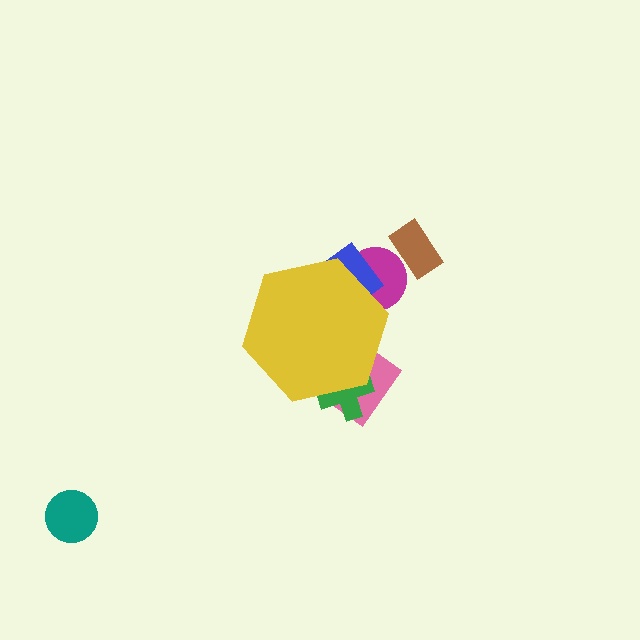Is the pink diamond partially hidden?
Yes, the pink diamond is partially hidden behind the yellow hexagon.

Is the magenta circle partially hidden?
Yes, the magenta circle is partially hidden behind the yellow hexagon.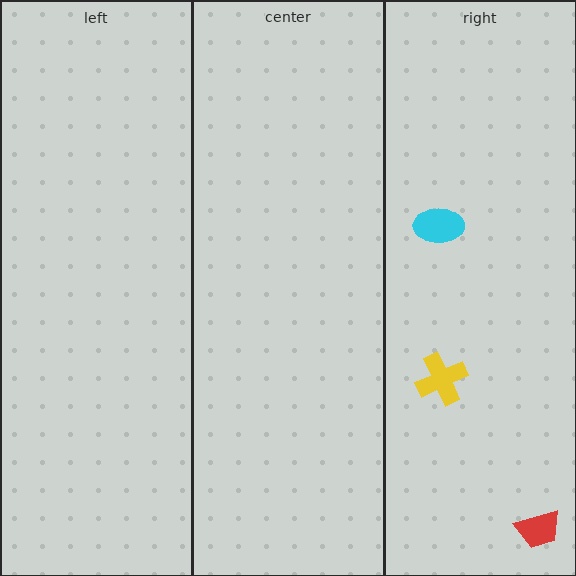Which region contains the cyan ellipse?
The right region.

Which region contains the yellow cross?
The right region.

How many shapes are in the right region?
3.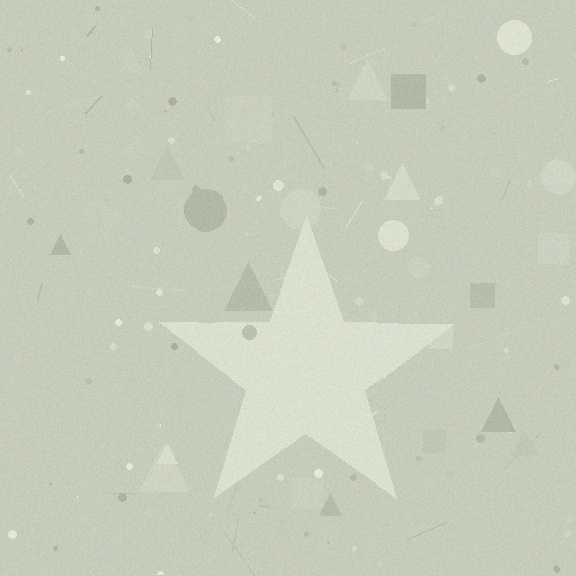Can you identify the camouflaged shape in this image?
The camouflaged shape is a star.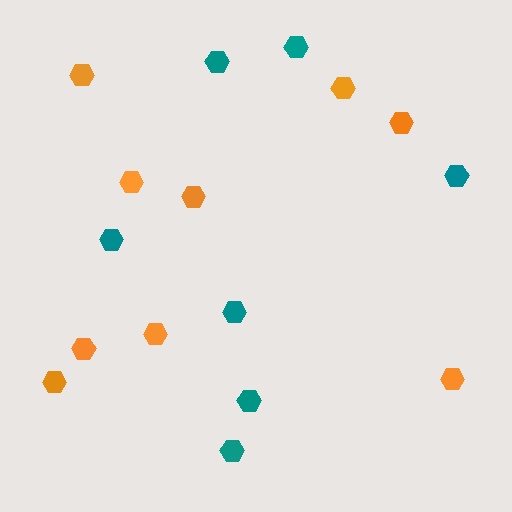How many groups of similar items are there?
There are 2 groups: one group of orange hexagons (9) and one group of teal hexagons (7).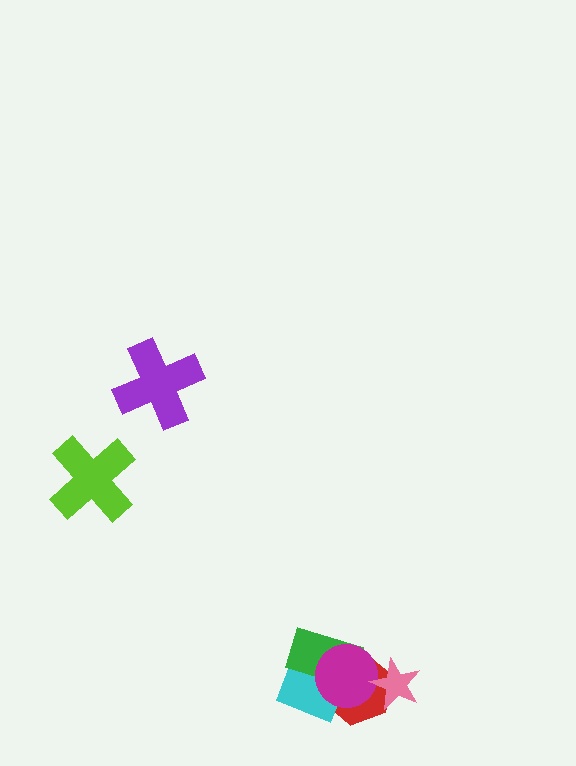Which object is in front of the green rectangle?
The magenta circle is in front of the green rectangle.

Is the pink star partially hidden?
No, no other shape covers it.